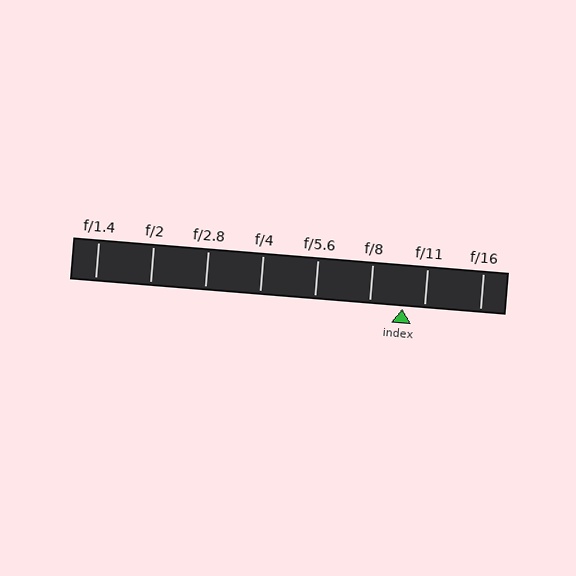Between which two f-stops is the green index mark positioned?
The index mark is between f/8 and f/11.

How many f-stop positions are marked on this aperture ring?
There are 8 f-stop positions marked.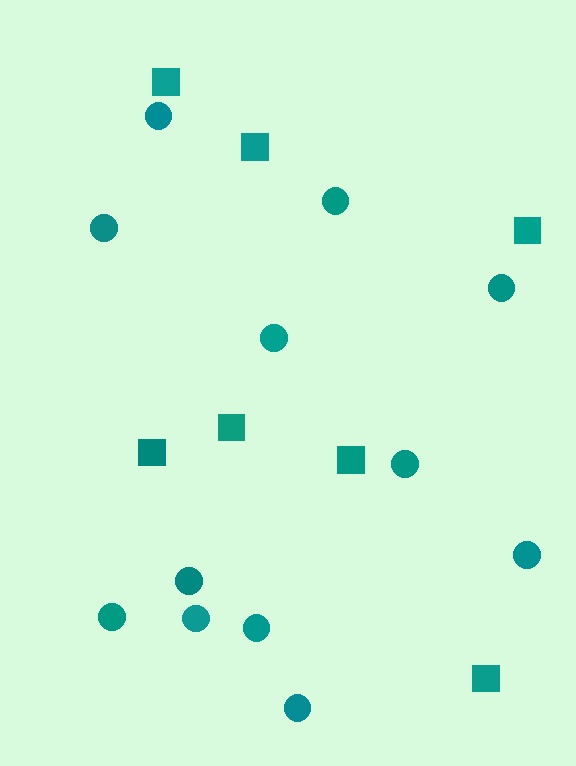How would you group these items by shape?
There are 2 groups: one group of circles (12) and one group of squares (7).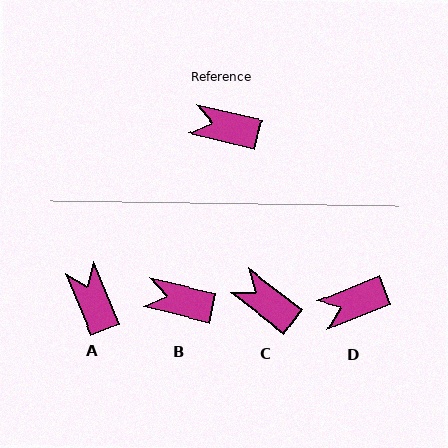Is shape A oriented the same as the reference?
No, it is off by about 55 degrees.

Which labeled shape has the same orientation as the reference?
B.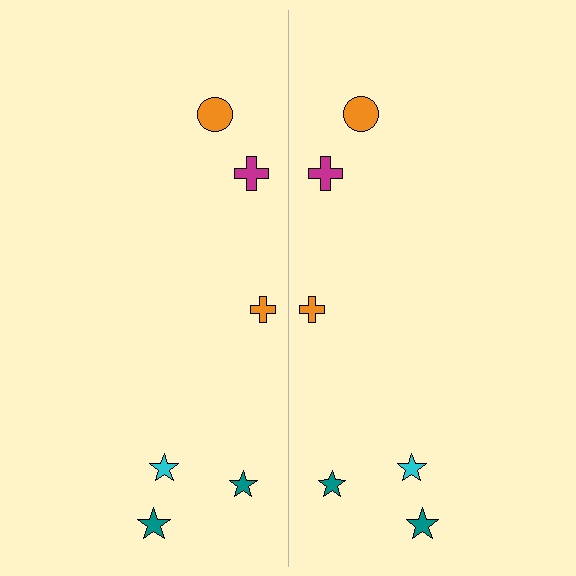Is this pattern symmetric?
Yes, this pattern has bilateral (reflection) symmetry.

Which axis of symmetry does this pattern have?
The pattern has a vertical axis of symmetry running through the center of the image.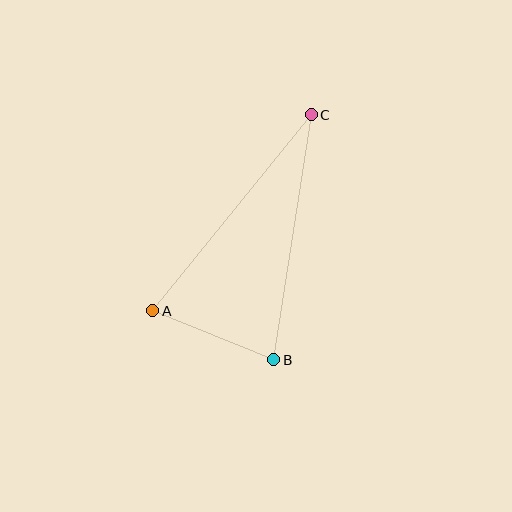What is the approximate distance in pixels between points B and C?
The distance between B and C is approximately 248 pixels.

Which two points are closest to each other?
Points A and B are closest to each other.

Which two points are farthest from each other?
Points A and C are farthest from each other.